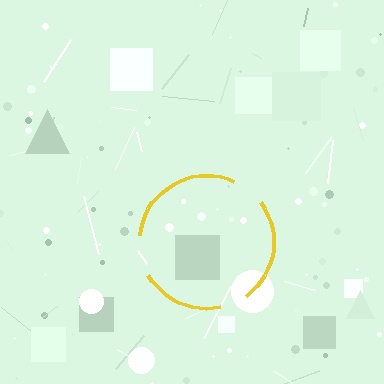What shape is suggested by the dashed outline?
The dashed outline suggests a circle.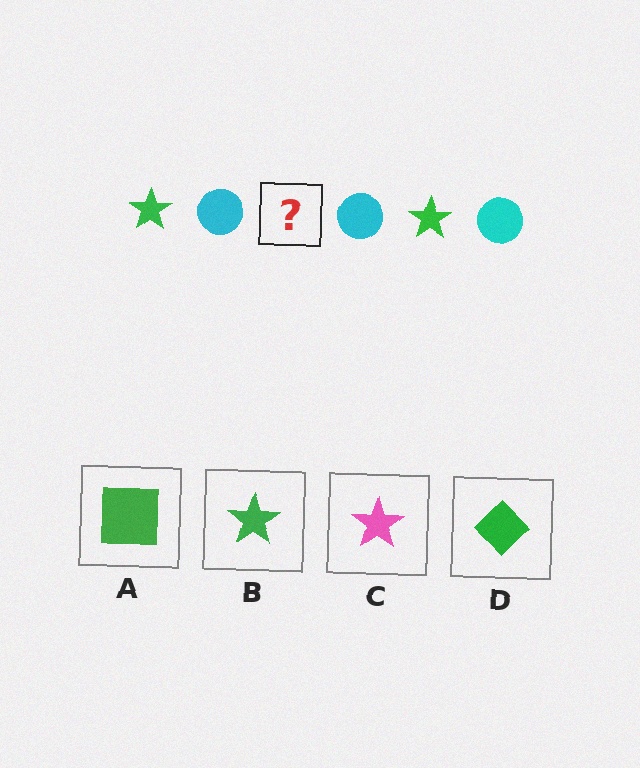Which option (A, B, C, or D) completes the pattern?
B.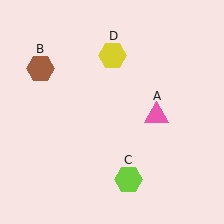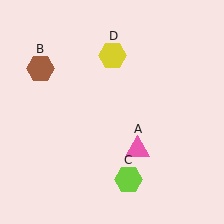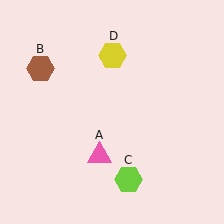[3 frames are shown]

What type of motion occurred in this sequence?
The pink triangle (object A) rotated clockwise around the center of the scene.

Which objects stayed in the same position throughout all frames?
Brown hexagon (object B) and lime hexagon (object C) and yellow hexagon (object D) remained stationary.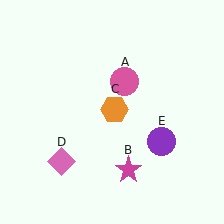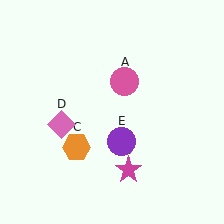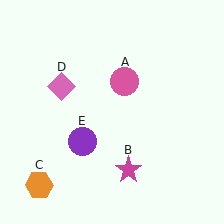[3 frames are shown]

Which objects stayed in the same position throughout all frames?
Pink circle (object A) and magenta star (object B) remained stationary.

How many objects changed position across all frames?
3 objects changed position: orange hexagon (object C), pink diamond (object D), purple circle (object E).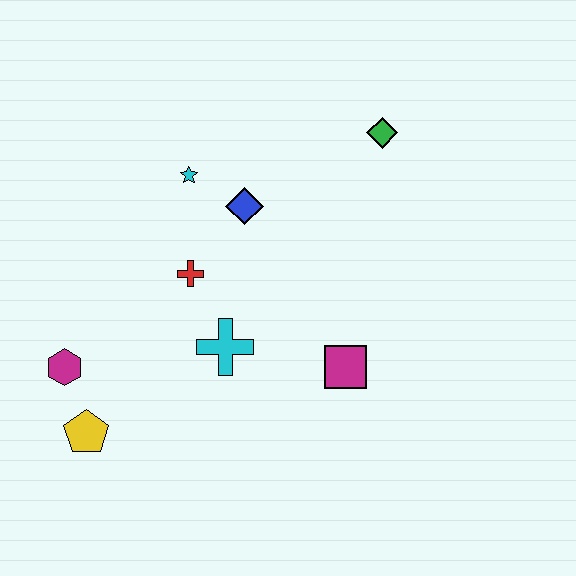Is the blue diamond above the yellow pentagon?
Yes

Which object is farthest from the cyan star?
The yellow pentagon is farthest from the cyan star.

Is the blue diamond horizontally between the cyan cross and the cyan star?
No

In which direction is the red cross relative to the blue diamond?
The red cross is below the blue diamond.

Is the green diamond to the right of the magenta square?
Yes